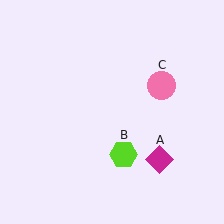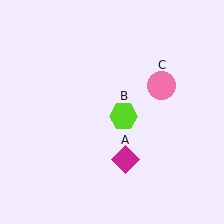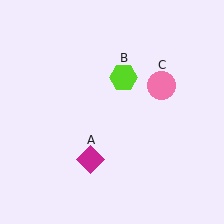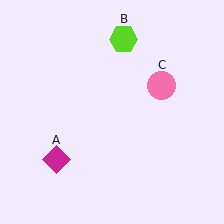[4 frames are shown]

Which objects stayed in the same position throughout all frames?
Pink circle (object C) remained stationary.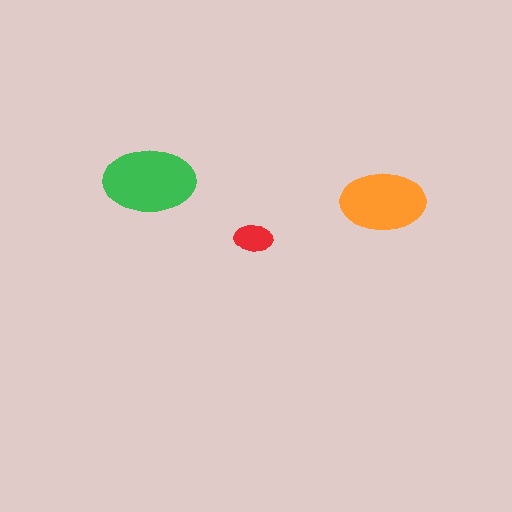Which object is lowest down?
The red ellipse is bottommost.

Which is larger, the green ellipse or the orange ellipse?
The green one.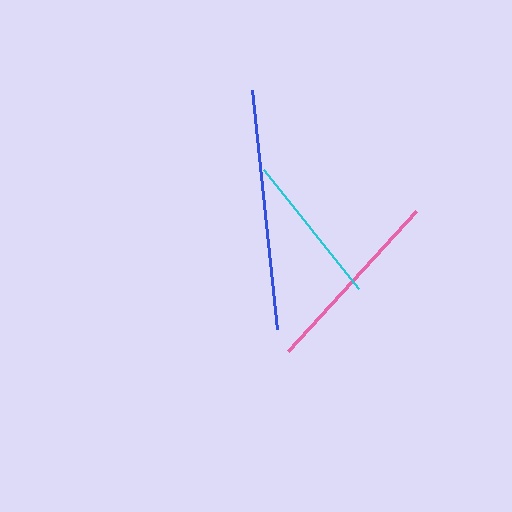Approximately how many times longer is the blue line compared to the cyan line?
The blue line is approximately 1.6 times the length of the cyan line.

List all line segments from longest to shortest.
From longest to shortest: blue, pink, cyan.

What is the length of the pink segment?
The pink segment is approximately 191 pixels long.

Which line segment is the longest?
The blue line is the longest at approximately 241 pixels.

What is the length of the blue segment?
The blue segment is approximately 241 pixels long.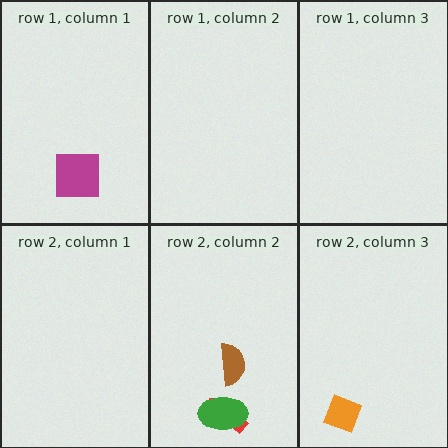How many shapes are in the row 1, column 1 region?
1.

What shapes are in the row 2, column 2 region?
The red arrow, the green ellipse, the brown semicircle.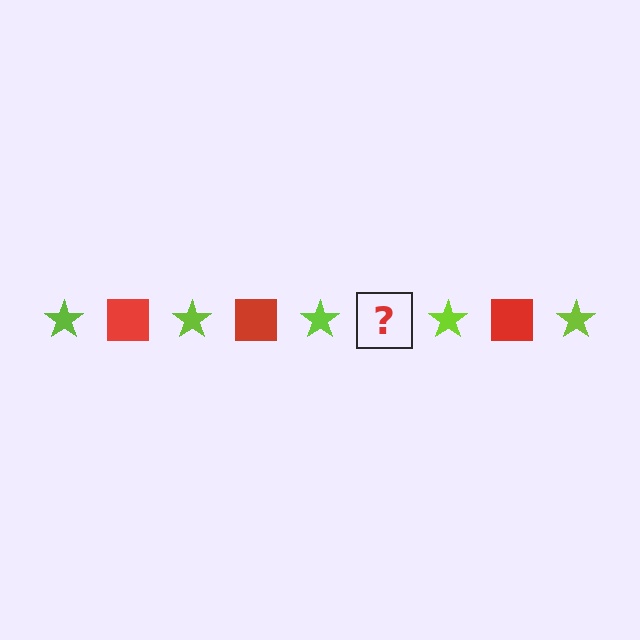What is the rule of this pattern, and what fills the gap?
The rule is that the pattern alternates between lime star and red square. The gap should be filled with a red square.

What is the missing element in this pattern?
The missing element is a red square.